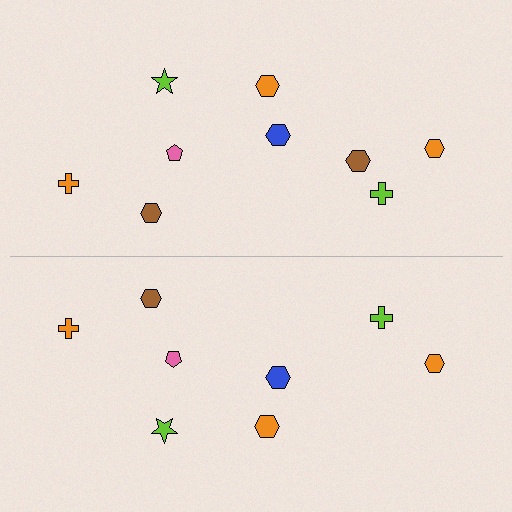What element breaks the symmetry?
A brown hexagon is missing from the bottom side.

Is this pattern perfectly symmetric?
No, the pattern is not perfectly symmetric. A brown hexagon is missing from the bottom side.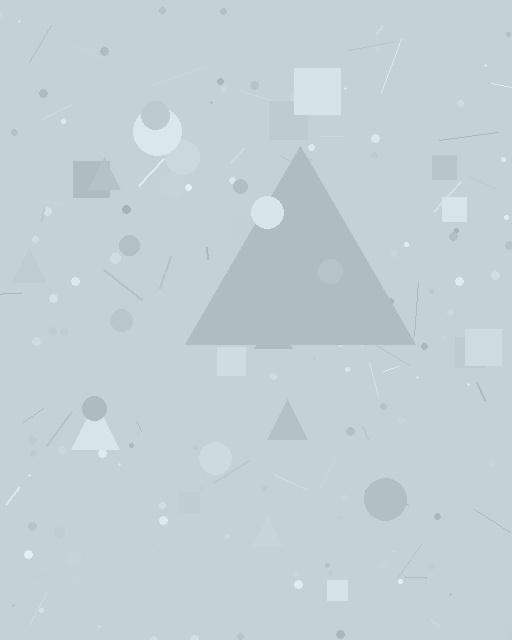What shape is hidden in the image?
A triangle is hidden in the image.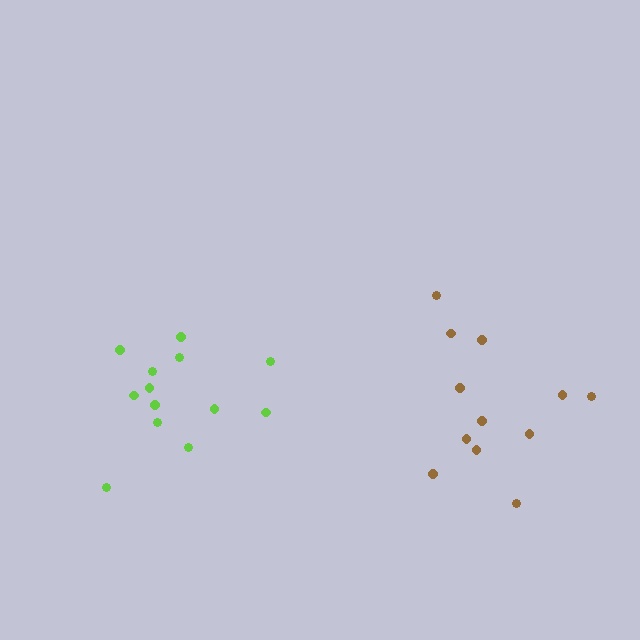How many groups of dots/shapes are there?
There are 2 groups.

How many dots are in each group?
Group 1: 13 dots, Group 2: 12 dots (25 total).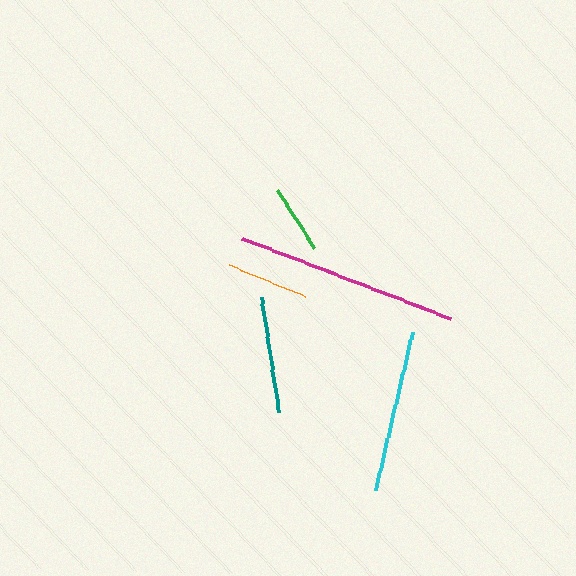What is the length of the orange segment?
The orange segment is approximately 82 pixels long.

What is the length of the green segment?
The green segment is approximately 69 pixels long.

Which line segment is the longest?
The magenta line is the longest at approximately 224 pixels.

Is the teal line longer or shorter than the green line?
The teal line is longer than the green line.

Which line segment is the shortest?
The green line is the shortest at approximately 69 pixels.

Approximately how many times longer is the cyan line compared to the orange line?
The cyan line is approximately 2.0 times the length of the orange line.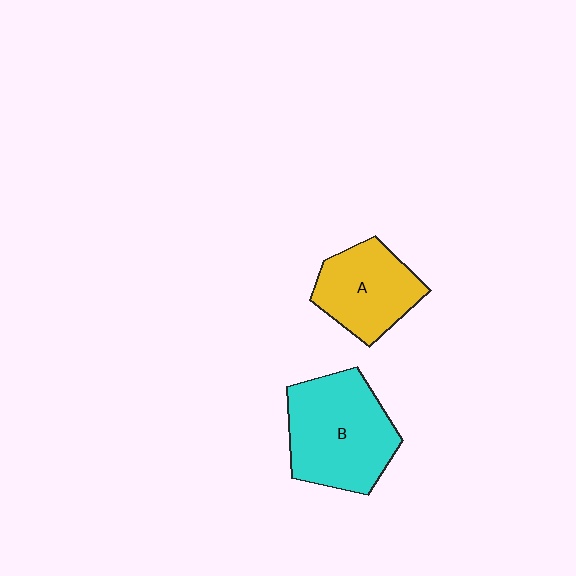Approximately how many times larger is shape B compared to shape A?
Approximately 1.4 times.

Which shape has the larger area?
Shape B (cyan).